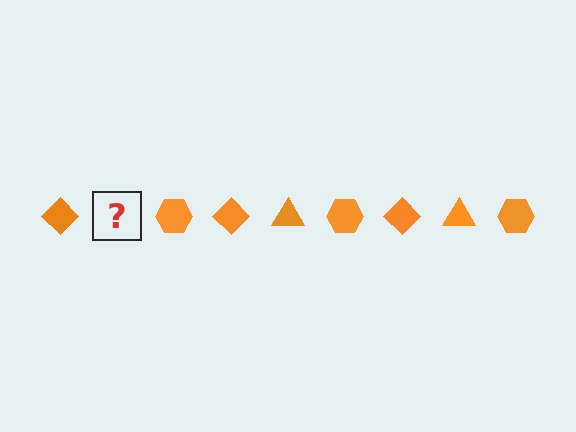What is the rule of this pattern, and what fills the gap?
The rule is that the pattern cycles through diamond, triangle, hexagon shapes in orange. The gap should be filled with an orange triangle.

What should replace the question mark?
The question mark should be replaced with an orange triangle.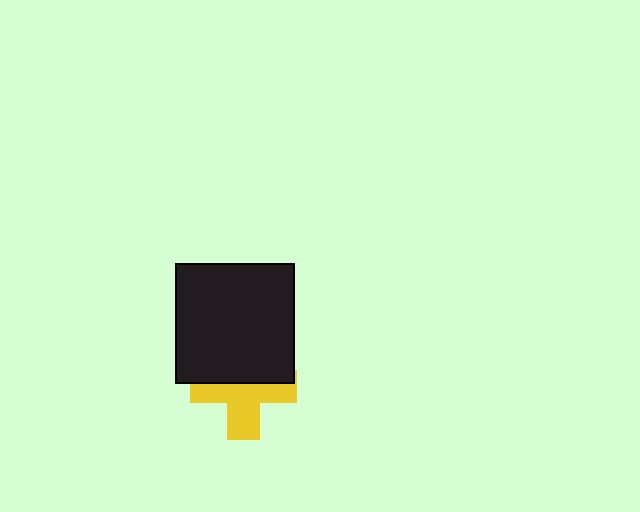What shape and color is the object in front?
The object in front is a black square.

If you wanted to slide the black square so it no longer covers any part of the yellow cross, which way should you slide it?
Slide it up — that is the most direct way to separate the two shapes.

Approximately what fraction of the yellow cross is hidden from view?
Roughly 45% of the yellow cross is hidden behind the black square.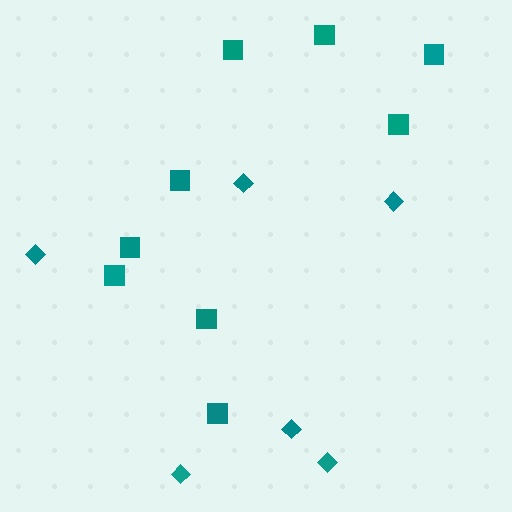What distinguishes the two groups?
There are 2 groups: one group of squares (9) and one group of diamonds (6).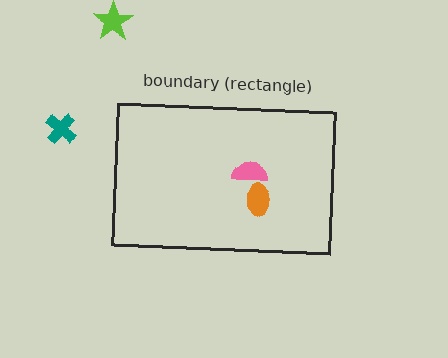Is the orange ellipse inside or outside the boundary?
Inside.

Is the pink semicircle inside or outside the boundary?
Inside.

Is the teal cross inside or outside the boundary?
Outside.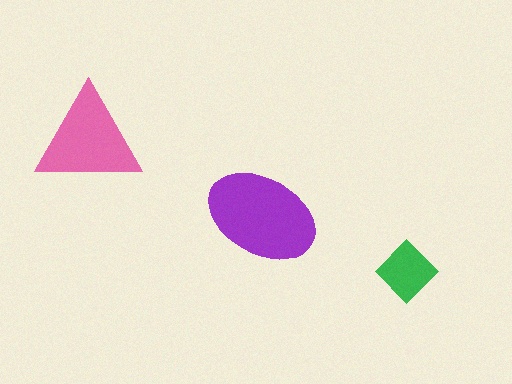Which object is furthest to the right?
The green diamond is rightmost.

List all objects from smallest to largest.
The green diamond, the pink triangle, the purple ellipse.